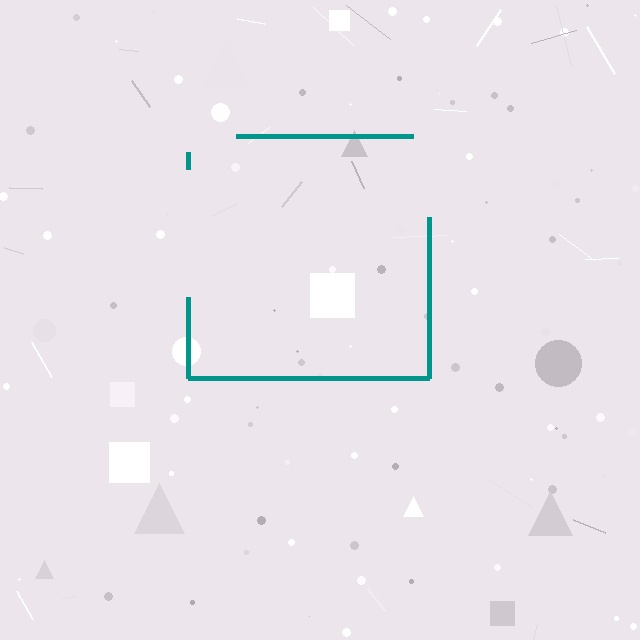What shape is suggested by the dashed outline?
The dashed outline suggests a square.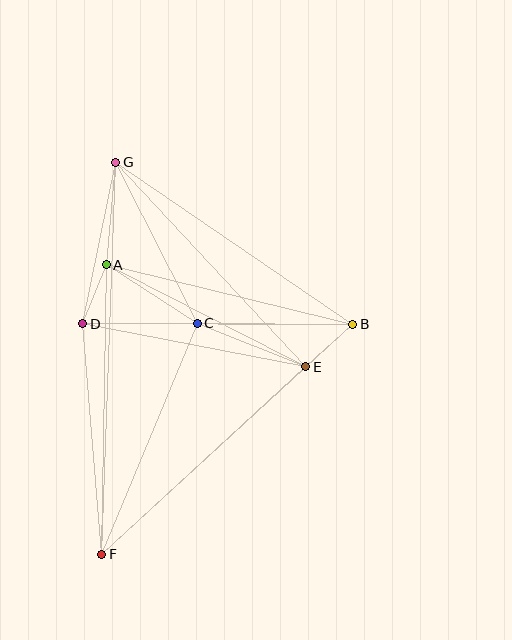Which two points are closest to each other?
Points B and E are closest to each other.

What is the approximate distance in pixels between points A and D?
The distance between A and D is approximately 63 pixels.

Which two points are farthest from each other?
Points F and G are farthest from each other.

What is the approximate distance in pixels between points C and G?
The distance between C and G is approximately 181 pixels.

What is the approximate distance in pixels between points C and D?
The distance between C and D is approximately 114 pixels.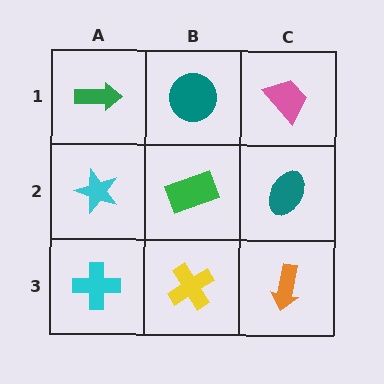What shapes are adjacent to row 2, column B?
A teal circle (row 1, column B), a yellow cross (row 3, column B), a cyan star (row 2, column A), a teal ellipse (row 2, column C).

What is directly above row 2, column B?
A teal circle.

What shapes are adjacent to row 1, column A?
A cyan star (row 2, column A), a teal circle (row 1, column B).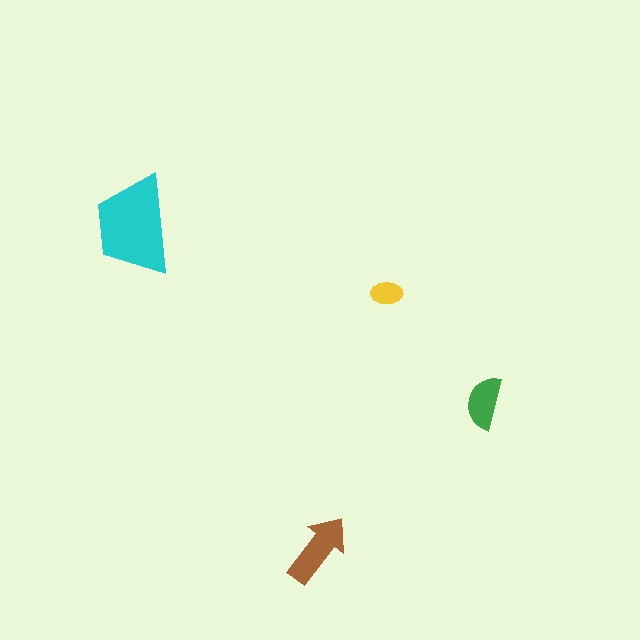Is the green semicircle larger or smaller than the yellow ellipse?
Larger.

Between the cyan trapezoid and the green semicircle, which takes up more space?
The cyan trapezoid.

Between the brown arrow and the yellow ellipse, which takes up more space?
The brown arrow.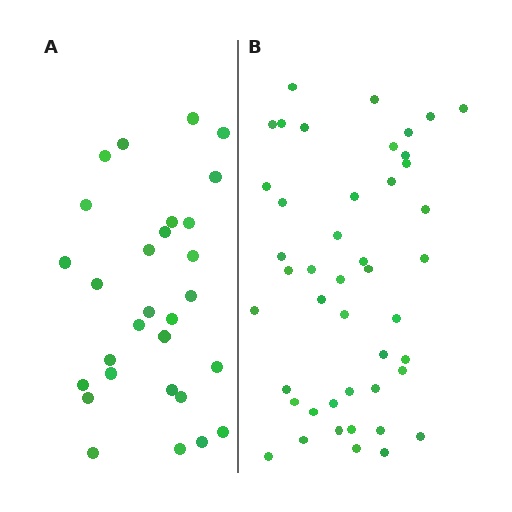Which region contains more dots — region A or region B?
Region B (the right region) has more dots.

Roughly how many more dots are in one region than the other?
Region B has approximately 15 more dots than region A.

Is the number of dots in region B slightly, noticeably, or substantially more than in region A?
Region B has substantially more. The ratio is roughly 1.6 to 1.